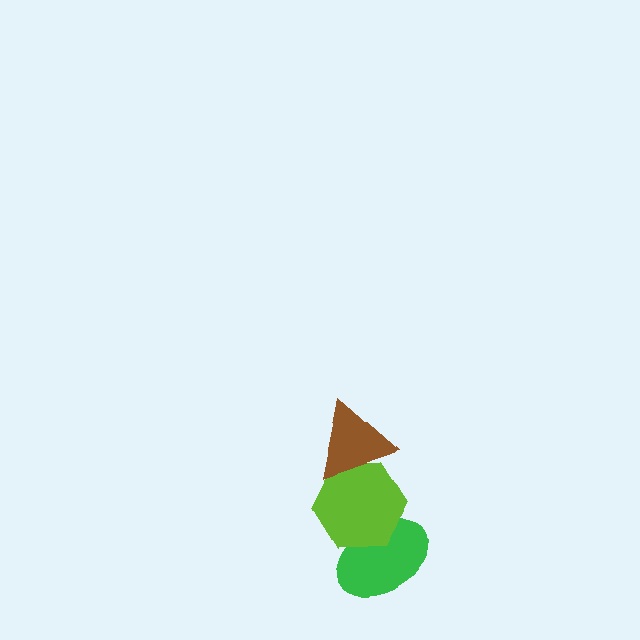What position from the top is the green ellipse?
The green ellipse is 3rd from the top.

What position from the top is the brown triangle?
The brown triangle is 1st from the top.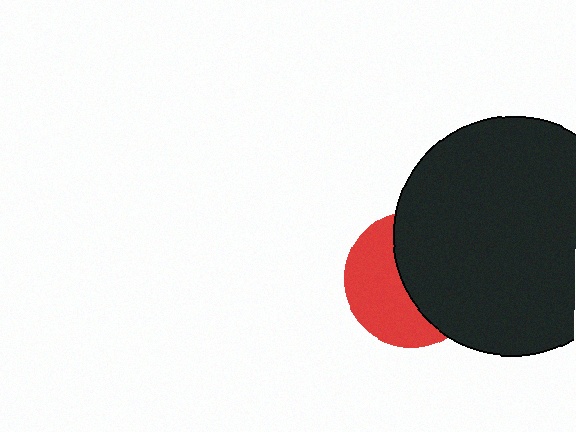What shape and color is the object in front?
The object in front is a black circle.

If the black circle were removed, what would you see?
You would see the complete red circle.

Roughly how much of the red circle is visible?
About half of it is visible (roughly 47%).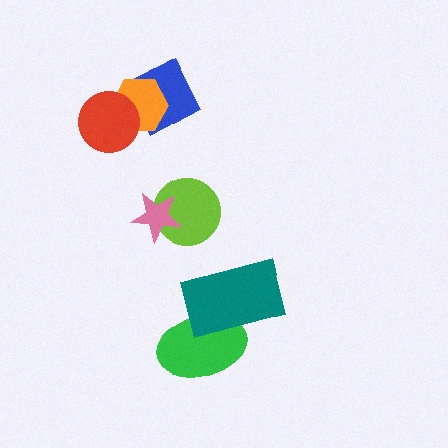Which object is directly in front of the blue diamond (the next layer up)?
The orange hexagon is directly in front of the blue diamond.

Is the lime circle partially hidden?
Yes, it is partially covered by another shape.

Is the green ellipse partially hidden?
Yes, it is partially covered by another shape.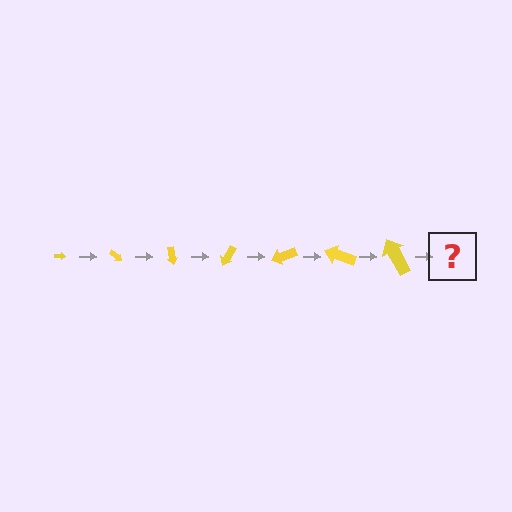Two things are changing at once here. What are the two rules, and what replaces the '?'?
The two rules are that the arrow grows larger each step and it rotates 40 degrees each step. The '?' should be an arrow, larger than the previous one and rotated 280 degrees from the start.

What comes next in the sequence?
The next element should be an arrow, larger than the previous one and rotated 280 degrees from the start.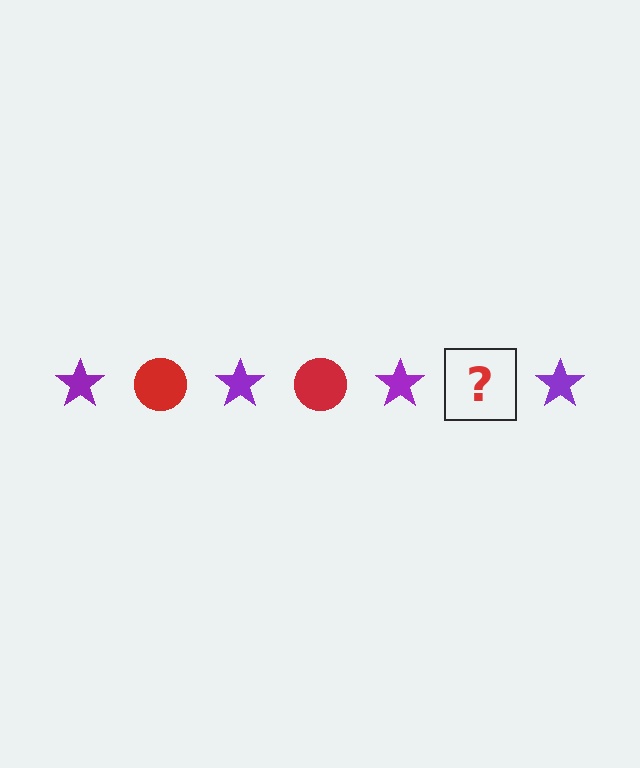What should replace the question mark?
The question mark should be replaced with a red circle.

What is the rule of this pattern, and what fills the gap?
The rule is that the pattern alternates between purple star and red circle. The gap should be filled with a red circle.